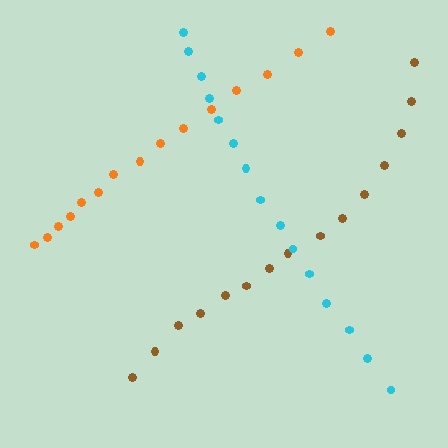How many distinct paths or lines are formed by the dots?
There are 3 distinct paths.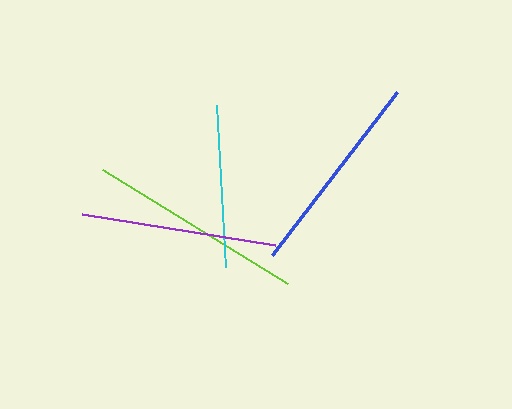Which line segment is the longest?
The lime line is the longest at approximately 217 pixels.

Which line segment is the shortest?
The cyan line is the shortest at approximately 162 pixels.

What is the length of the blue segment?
The blue segment is approximately 206 pixels long.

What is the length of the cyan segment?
The cyan segment is approximately 162 pixels long.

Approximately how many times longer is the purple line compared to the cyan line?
The purple line is approximately 1.2 times the length of the cyan line.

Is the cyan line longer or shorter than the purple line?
The purple line is longer than the cyan line.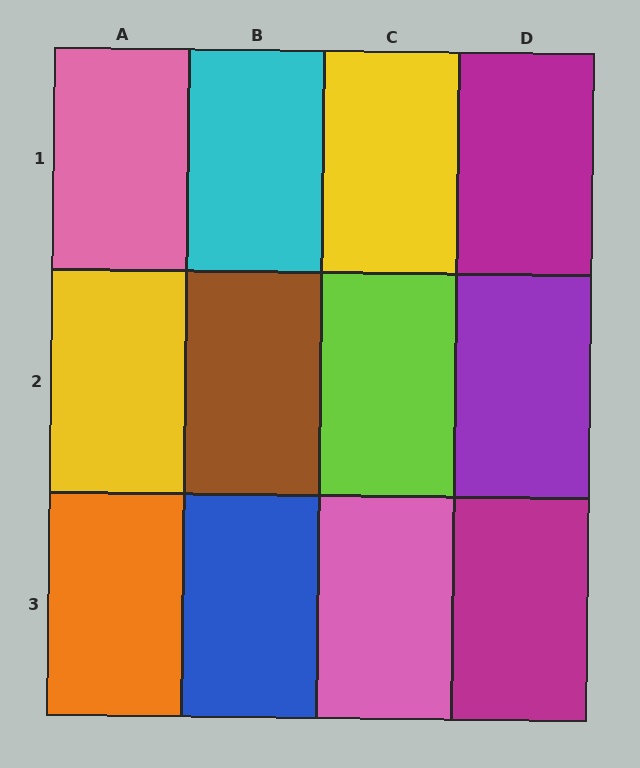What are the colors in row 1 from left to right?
Pink, cyan, yellow, magenta.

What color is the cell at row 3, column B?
Blue.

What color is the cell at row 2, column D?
Purple.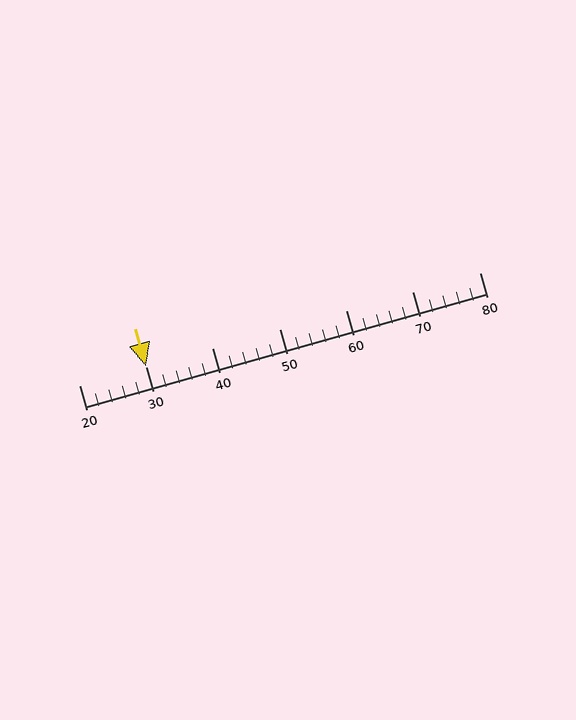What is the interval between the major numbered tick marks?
The major tick marks are spaced 10 units apart.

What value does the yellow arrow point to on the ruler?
The yellow arrow points to approximately 30.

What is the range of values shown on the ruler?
The ruler shows values from 20 to 80.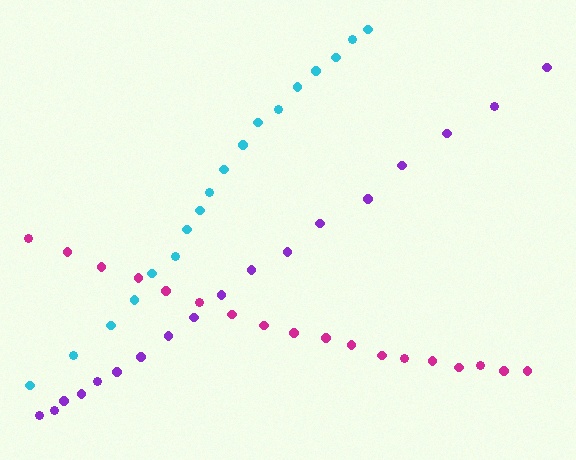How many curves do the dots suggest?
There are 3 distinct paths.